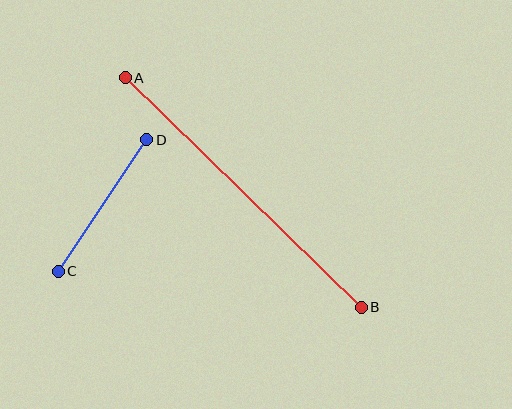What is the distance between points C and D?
The distance is approximately 158 pixels.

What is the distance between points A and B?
The distance is approximately 329 pixels.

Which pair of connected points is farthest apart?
Points A and B are farthest apart.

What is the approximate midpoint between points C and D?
The midpoint is at approximately (102, 206) pixels.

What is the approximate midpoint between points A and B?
The midpoint is at approximately (243, 192) pixels.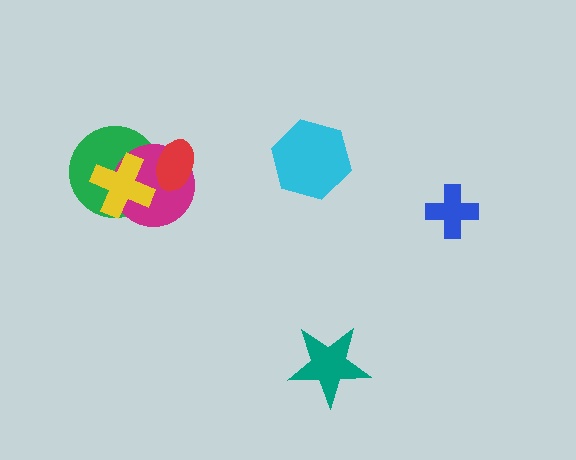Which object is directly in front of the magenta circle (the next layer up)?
The yellow cross is directly in front of the magenta circle.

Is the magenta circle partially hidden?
Yes, it is partially covered by another shape.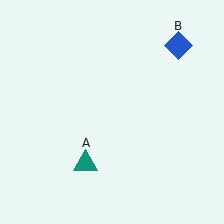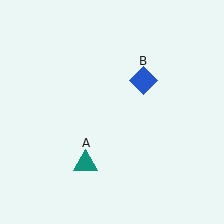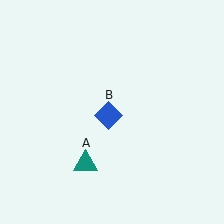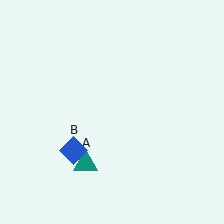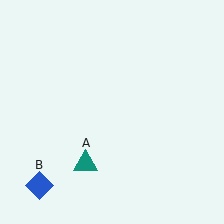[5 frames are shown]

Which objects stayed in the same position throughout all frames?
Teal triangle (object A) remained stationary.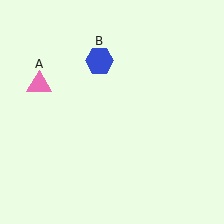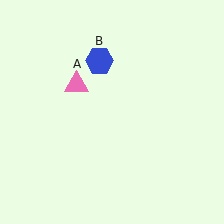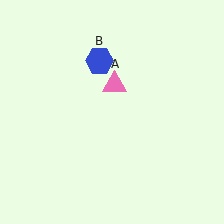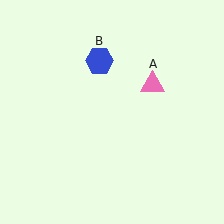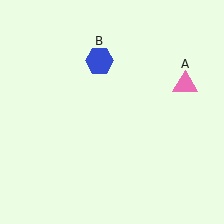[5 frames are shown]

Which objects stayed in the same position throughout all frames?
Blue hexagon (object B) remained stationary.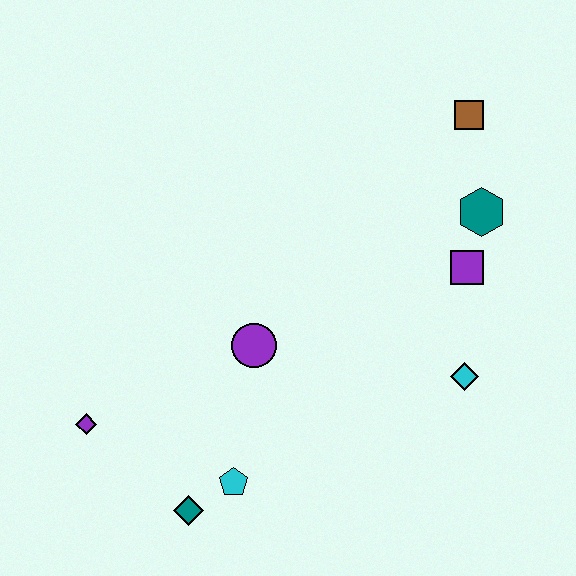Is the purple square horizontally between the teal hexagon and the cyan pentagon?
Yes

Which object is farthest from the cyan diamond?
The purple diamond is farthest from the cyan diamond.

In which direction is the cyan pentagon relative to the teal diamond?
The cyan pentagon is to the right of the teal diamond.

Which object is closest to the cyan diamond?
The purple square is closest to the cyan diamond.